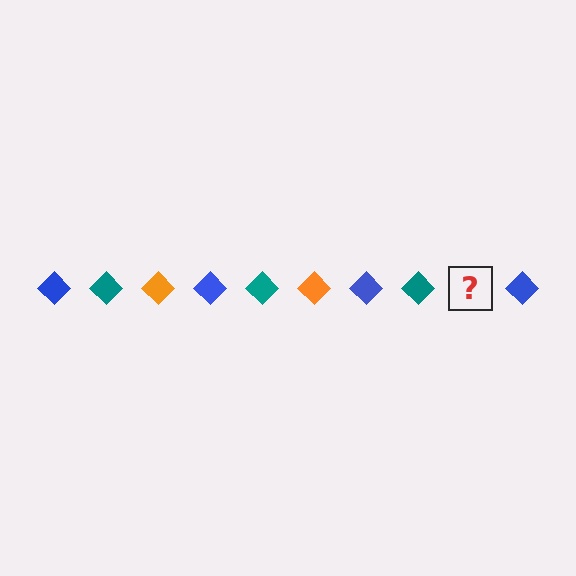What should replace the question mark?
The question mark should be replaced with an orange diamond.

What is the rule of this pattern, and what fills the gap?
The rule is that the pattern cycles through blue, teal, orange diamonds. The gap should be filled with an orange diamond.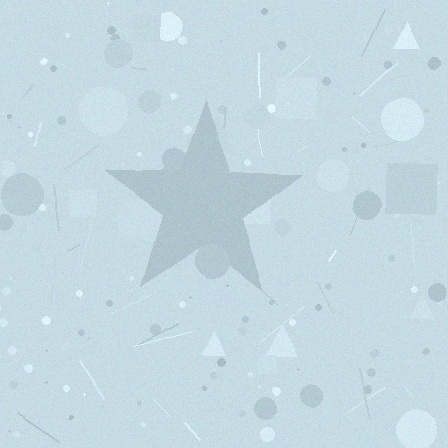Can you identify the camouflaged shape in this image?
The camouflaged shape is a star.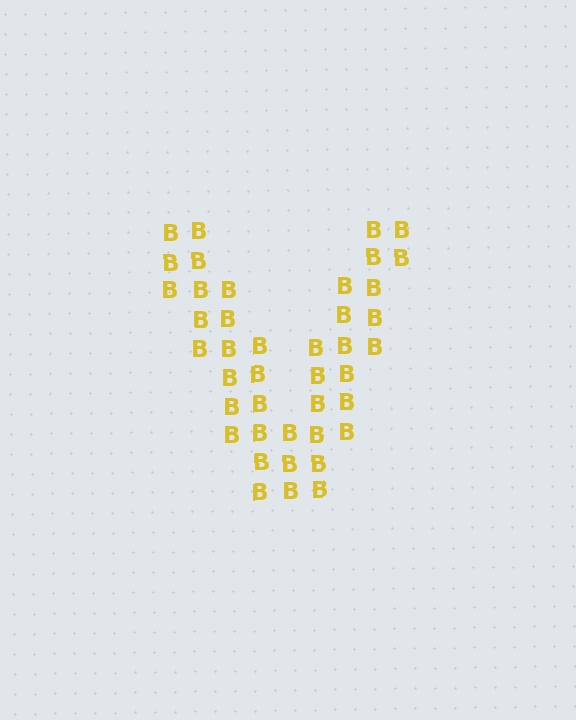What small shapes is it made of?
It is made of small letter B's.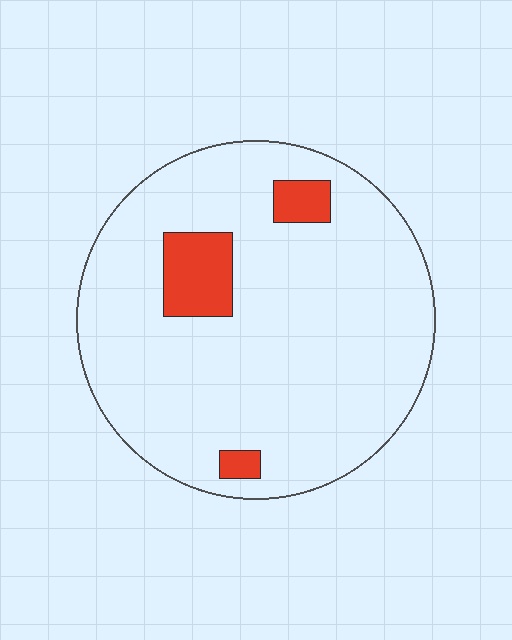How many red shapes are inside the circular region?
3.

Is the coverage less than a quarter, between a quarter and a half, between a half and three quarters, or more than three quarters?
Less than a quarter.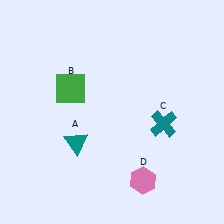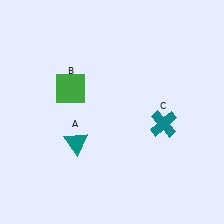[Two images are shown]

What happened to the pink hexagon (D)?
The pink hexagon (D) was removed in Image 2. It was in the bottom-right area of Image 1.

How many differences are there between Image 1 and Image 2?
There is 1 difference between the two images.